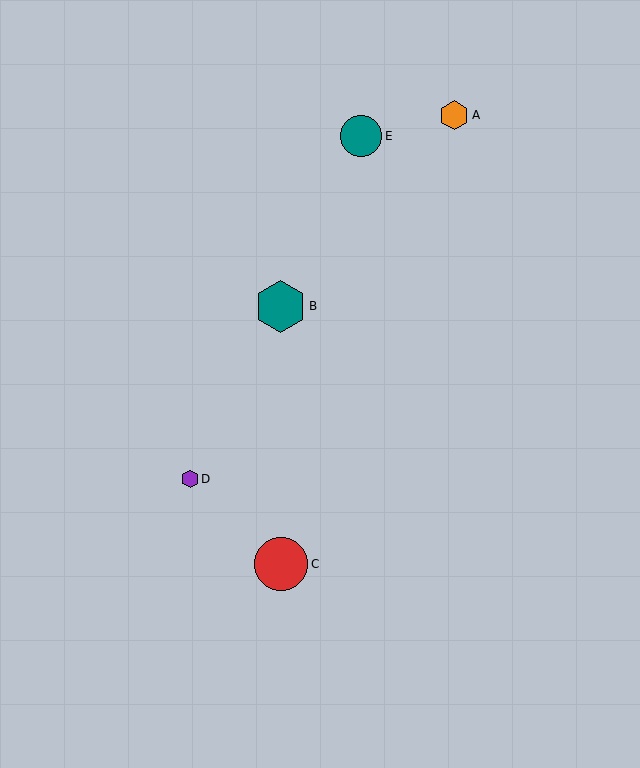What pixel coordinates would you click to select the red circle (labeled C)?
Click at (281, 564) to select the red circle C.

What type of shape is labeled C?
Shape C is a red circle.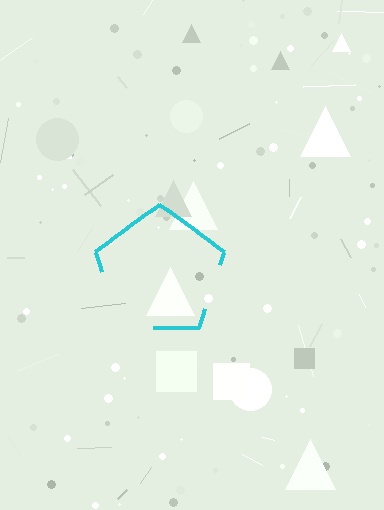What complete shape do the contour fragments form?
The contour fragments form a pentagon.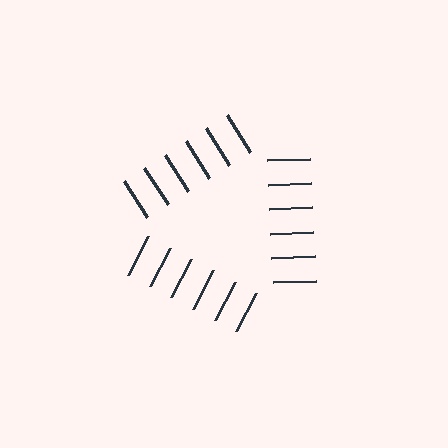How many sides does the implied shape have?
3 sides — the line-ends trace a triangle.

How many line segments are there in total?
18 — 6 along each of the 3 edges.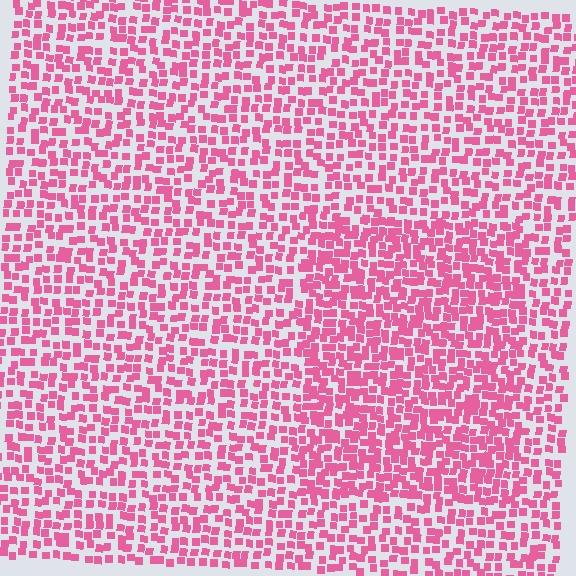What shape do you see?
I see a rectangle.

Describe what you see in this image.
The image contains small pink elements arranged at two different densities. A rectangle-shaped region is visible where the elements are more densely packed than the surrounding area.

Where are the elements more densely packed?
The elements are more densely packed inside the rectangle boundary.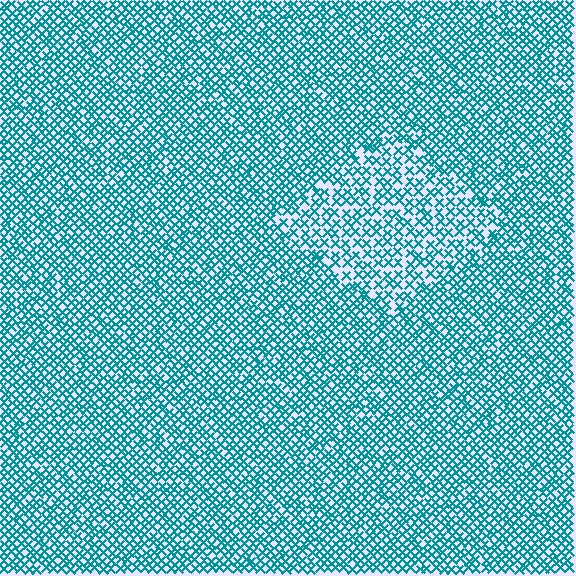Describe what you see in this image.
The image contains small teal elements arranged at two different densities. A diamond-shaped region is visible where the elements are less densely packed than the surrounding area.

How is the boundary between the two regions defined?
The boundary is defined by a change in element density (approximately 1.6x ratio). All elements are the same color, size, and shape.